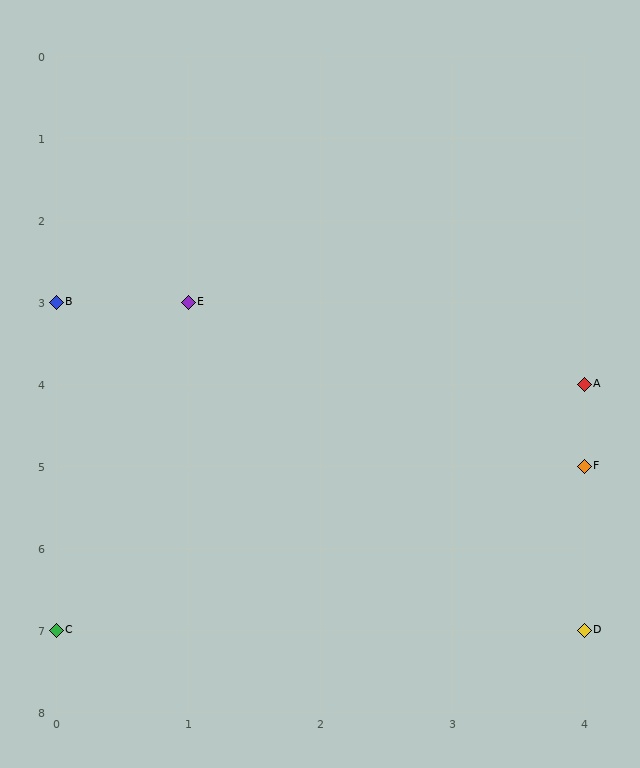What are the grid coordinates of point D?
Point D is at grid coordinates (4, 7).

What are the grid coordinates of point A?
Point A is at grid coordinates (4, 4).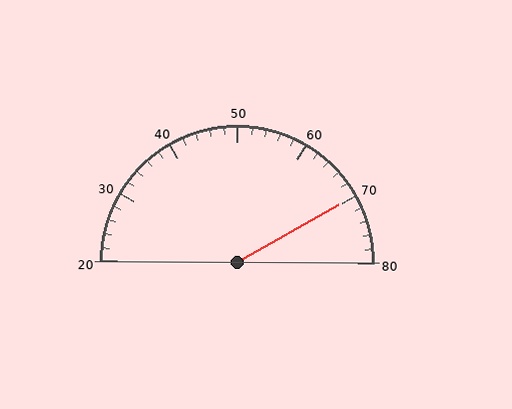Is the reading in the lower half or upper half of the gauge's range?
The reading is in the upper half of the range (20 to 80).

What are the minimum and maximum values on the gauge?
The gauge ranges from 20 to 80.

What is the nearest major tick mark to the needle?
The nearest major tick mark is 70.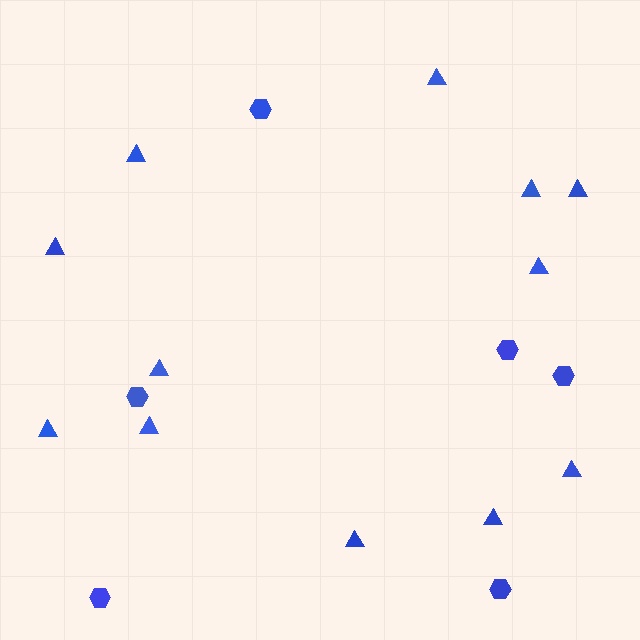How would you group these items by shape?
There are 2 groups: one group of hexagons (6) and one group of triangles (12).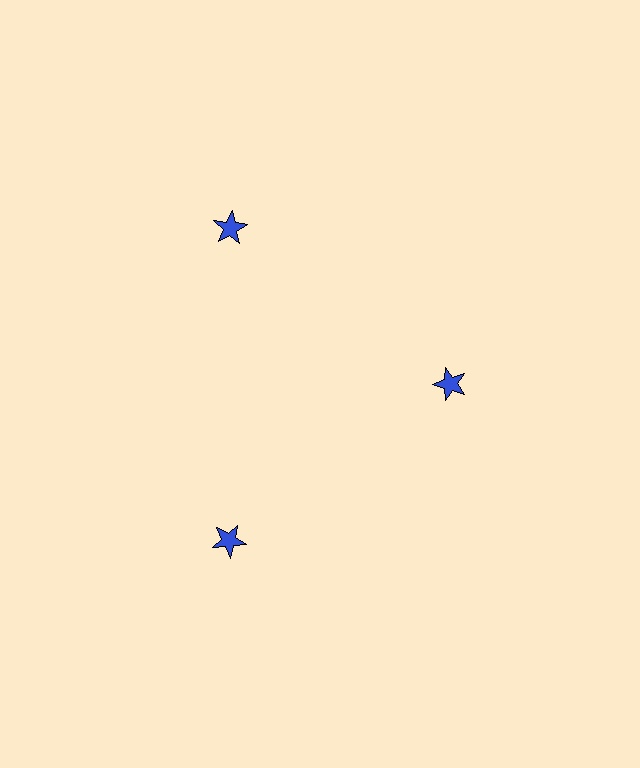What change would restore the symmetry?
The symmetry would be restored by moving it outward, back onto the ring so that all 3 stars sit at equal angles and equal distance from the center.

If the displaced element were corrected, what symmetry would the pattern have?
It would have 3-fold rotational symmetry — the pattern would map onto itself every 120 degrees.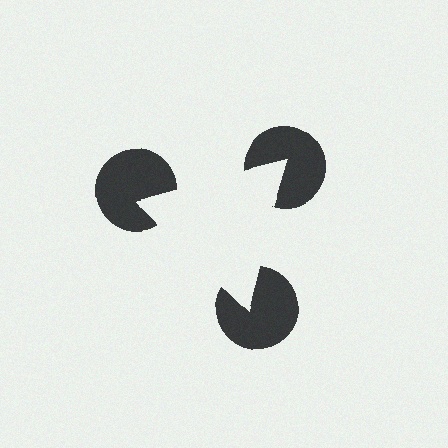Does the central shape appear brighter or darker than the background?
It typically appears slightly brighter than the background, even though no actual brightness change is drawn.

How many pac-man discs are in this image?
There are 3 — one at each vertex of the illusory triangle.